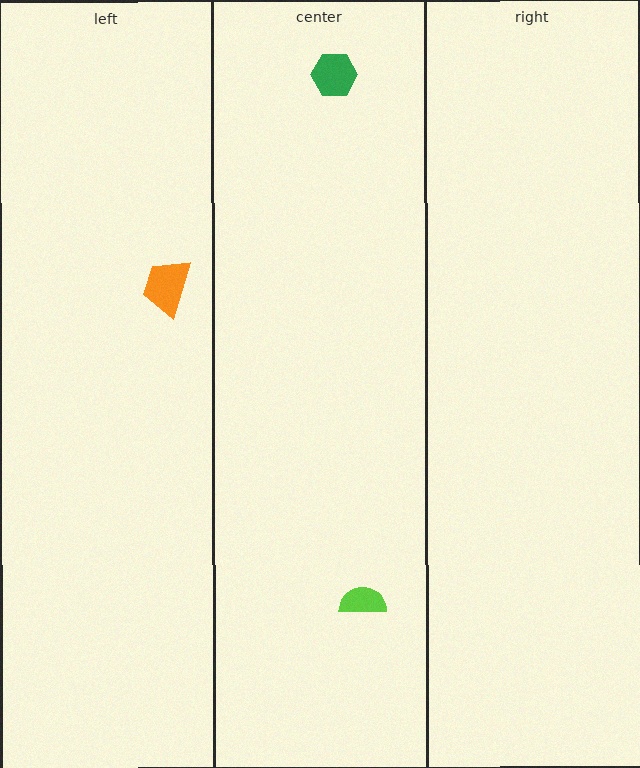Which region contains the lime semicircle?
The center region.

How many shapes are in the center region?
2.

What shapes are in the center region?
The lime semicircle, the green hexagon.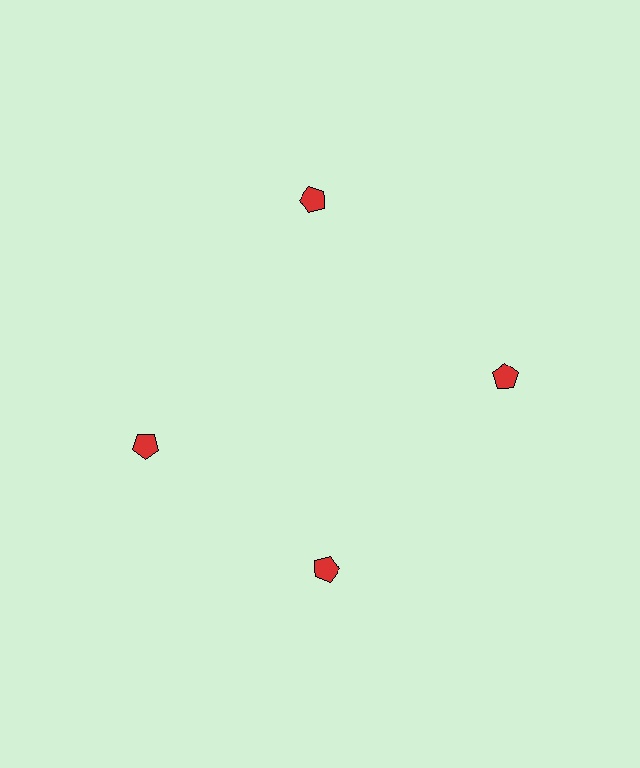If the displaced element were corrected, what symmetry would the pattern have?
It would have 4-fold rotational symmetry — the pattern would map onto itself every 90 degrees.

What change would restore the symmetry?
The symmetry would be restored by rotating it back into even spacing with its neighbors so that all 4 pentagons sit at equal angles and equal distance from the center.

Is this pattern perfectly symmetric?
No. The 4 red pentagons are arranged in a ring, but one element near the 9 o'clock position is rotated out of alignment along the ring, breaking the 4-fold rotational symmetry.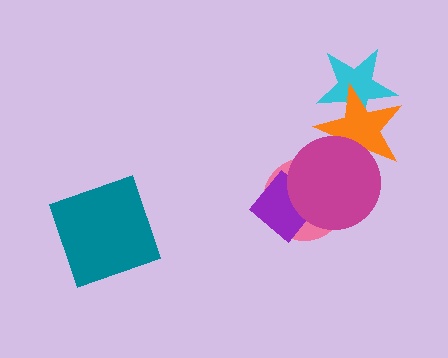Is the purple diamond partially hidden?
Yes, it is partially covered by another shape.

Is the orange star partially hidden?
Yes, it is partially covered by another shape.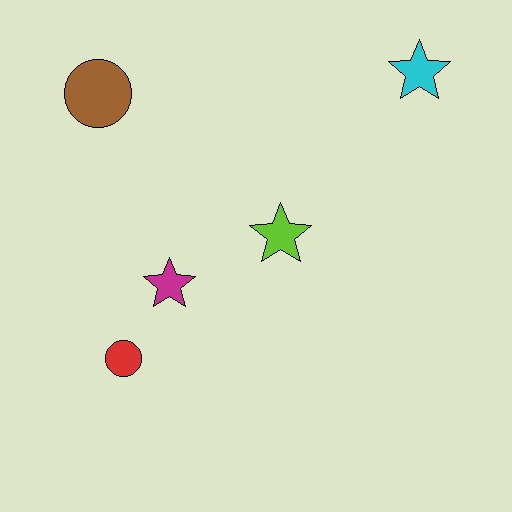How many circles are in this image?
There are 2 circles.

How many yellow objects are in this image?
There are no yellow objects.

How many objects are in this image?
There are 5 objects.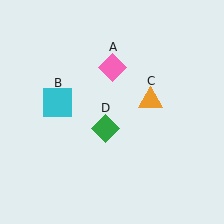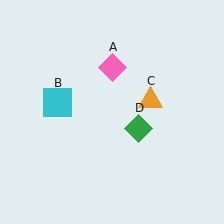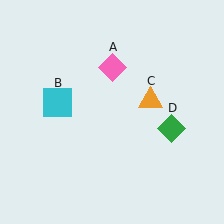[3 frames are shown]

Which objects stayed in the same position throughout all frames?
Pink diamond (object A) and cyan square (object B) and orange triangle (object C) remained stationary.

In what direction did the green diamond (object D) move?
The green diamond (object D) moved right.